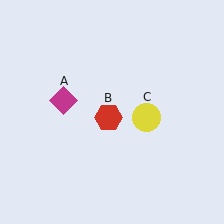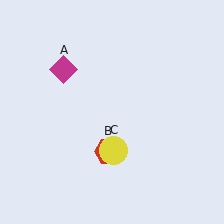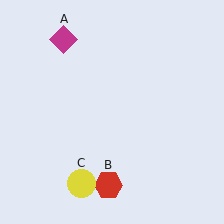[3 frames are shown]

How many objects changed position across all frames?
3 objects changed position: magenta diamond (object A), red hexagon (object B), yellow circle (object C).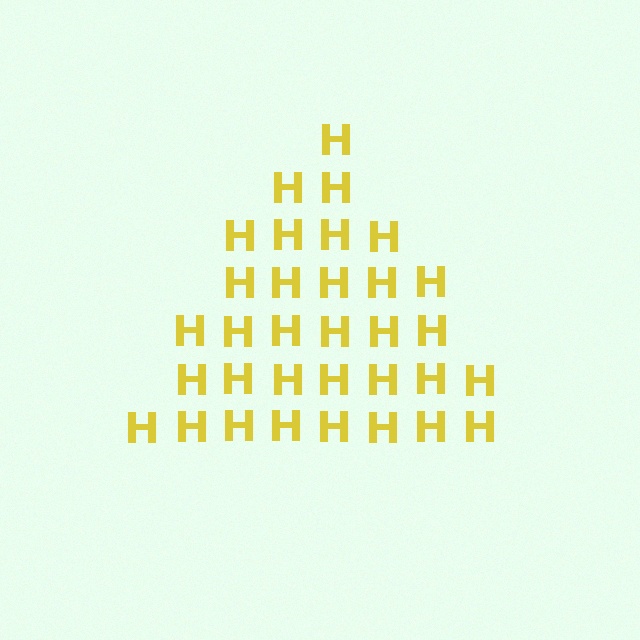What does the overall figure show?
The overall figure shows a triangle.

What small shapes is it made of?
It is made of small letter H's.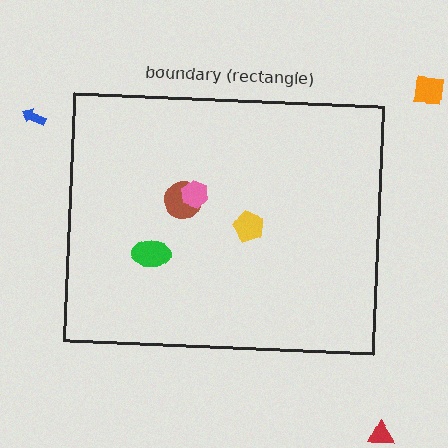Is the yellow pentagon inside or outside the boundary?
Inside.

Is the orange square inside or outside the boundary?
Outside.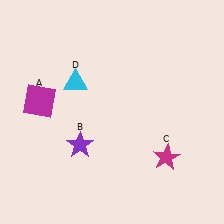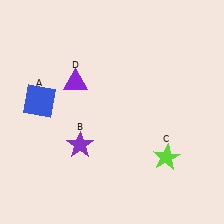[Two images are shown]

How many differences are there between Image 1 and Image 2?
There are 3 differences between the two images.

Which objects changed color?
A changed from magenta to blue. C changed from magenta to lime. D changed from cyan to purple.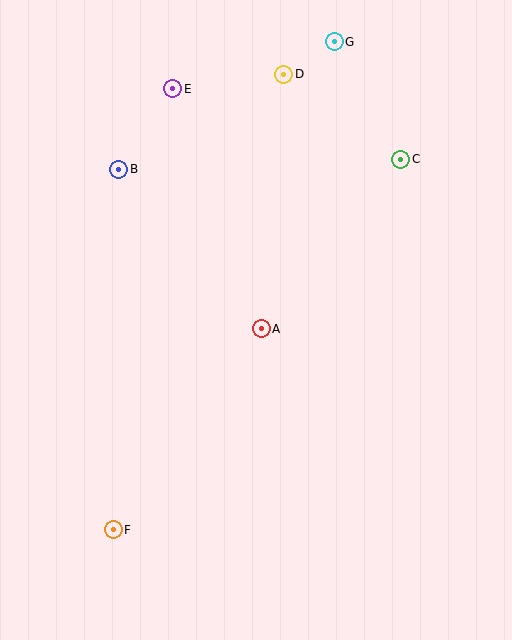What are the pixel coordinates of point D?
Point D is at (284, 74).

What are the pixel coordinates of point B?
Point B is at (119, 169).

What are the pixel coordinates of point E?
Point E is at (173, 89).